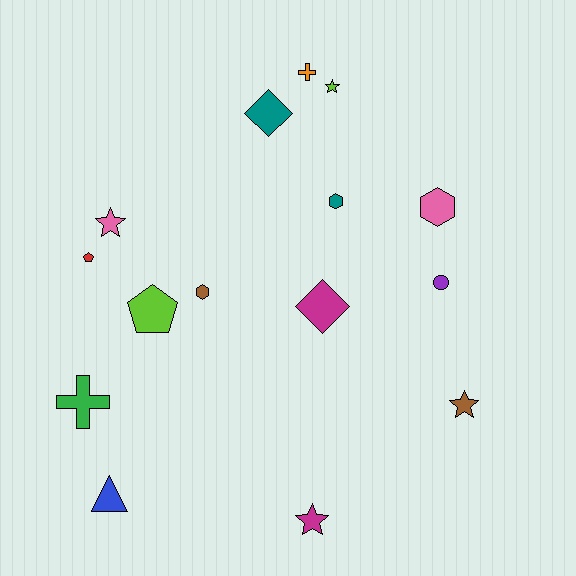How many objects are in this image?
There are 15 objects.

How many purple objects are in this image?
There is 1 purple object.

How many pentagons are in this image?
There are 2 pentagons.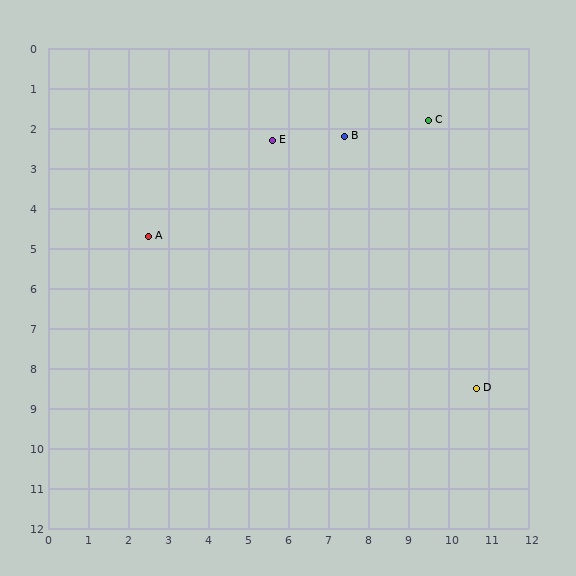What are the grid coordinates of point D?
Point D is at approximately (10.7, 8.5).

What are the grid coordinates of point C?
Point C is at approximately (9.5, 1.8).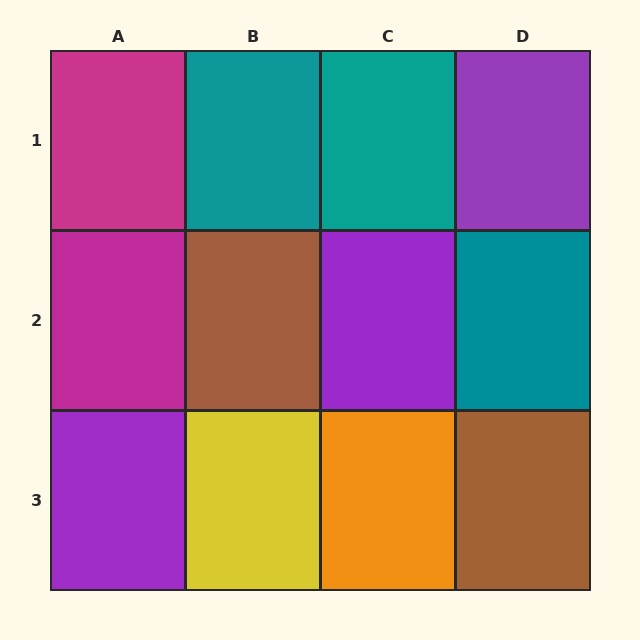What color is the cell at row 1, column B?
Teal.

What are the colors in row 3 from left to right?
Purple, yellow, orange, brown.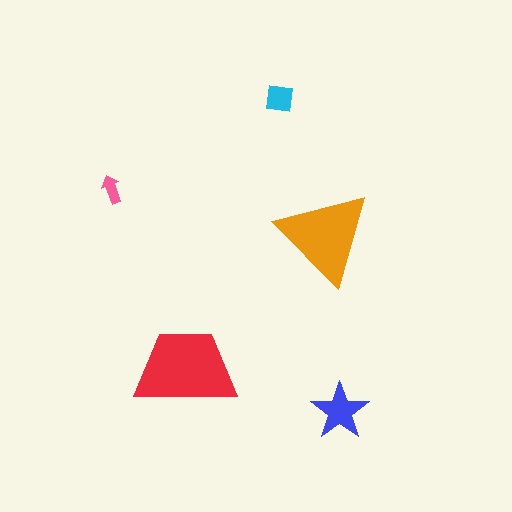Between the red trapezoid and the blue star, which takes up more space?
The red trapezoid.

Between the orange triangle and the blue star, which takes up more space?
The orange triangle.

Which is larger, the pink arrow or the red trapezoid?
The red trapezoid.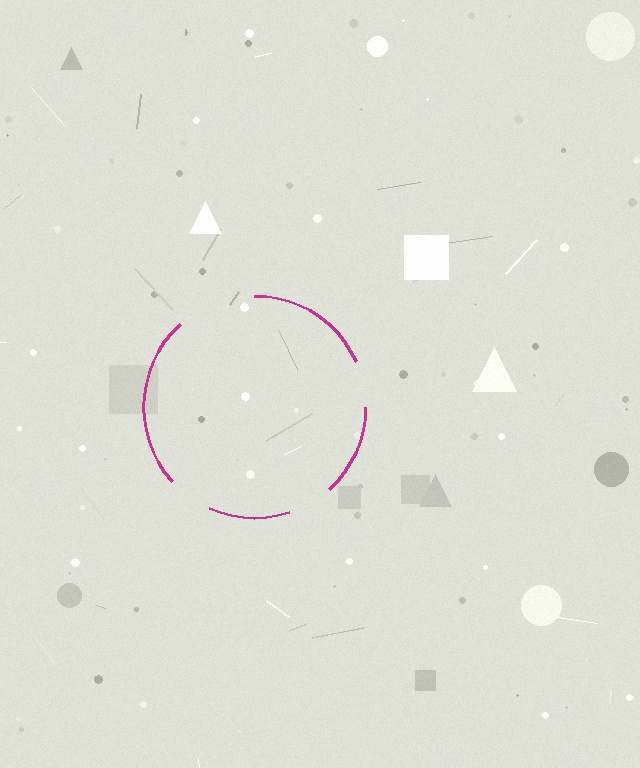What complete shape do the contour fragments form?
The contour fragments form a circle.